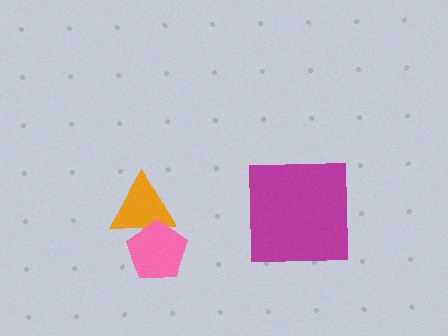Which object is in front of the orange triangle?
The pink pentagon is in front of the orange triangle.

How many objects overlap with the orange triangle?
1 object overlaps with the orange triangle.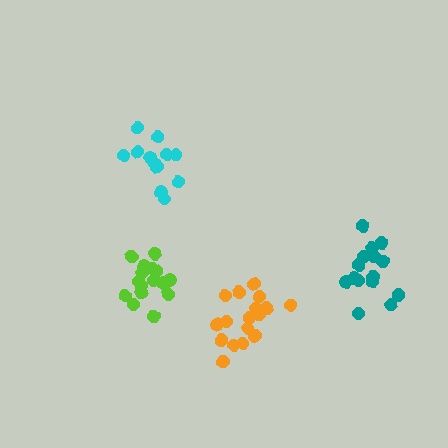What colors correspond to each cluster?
The clusters are colored: teal, lime, cyan, orange.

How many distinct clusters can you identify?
There are 4 distinct clusters.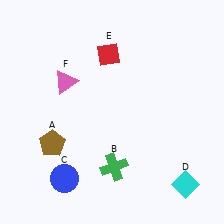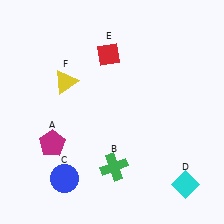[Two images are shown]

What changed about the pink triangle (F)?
In Image 1, F is pink. In Image 2, it changed to yellow.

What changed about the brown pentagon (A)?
In Image 1, A is brown. In Image 2, it changed to magenta.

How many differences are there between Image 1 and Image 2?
There are 2 differences between the two images.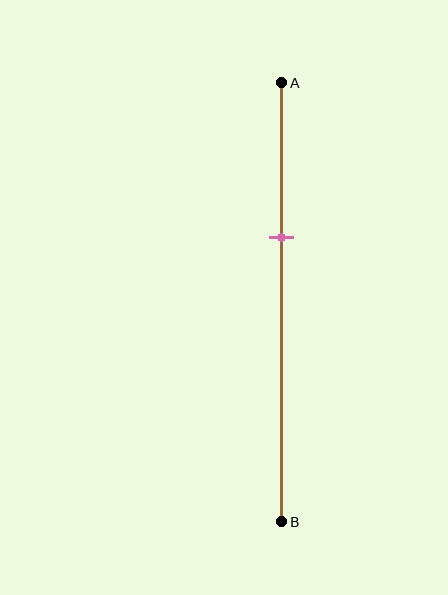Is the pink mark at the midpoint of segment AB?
No, the mark is at about 35% from A, not at the 50% midpoint.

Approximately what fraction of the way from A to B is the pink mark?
The pink mark is approximately 35% of the way from A to B.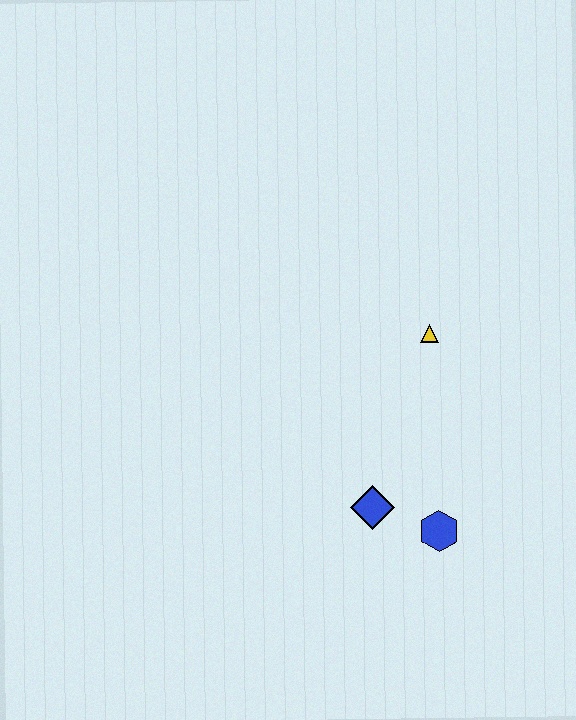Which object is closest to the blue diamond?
The blue hexagon is closest to the blue diamond.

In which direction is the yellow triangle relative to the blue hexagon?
The yellow triangle is above the blue hexagon.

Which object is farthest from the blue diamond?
The yellow triangle is farthest from the blue diamond.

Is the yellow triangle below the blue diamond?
No